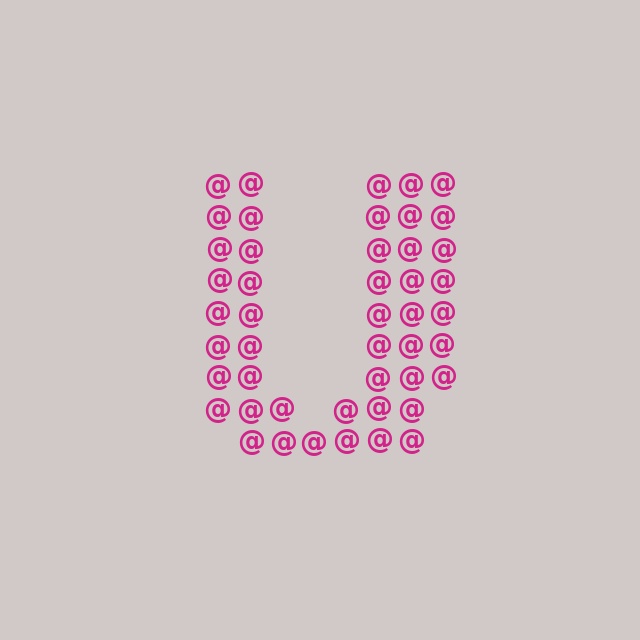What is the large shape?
The large shape is the letter U.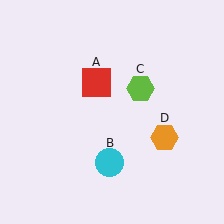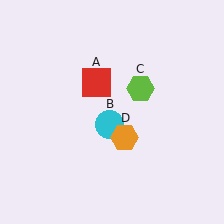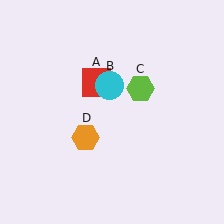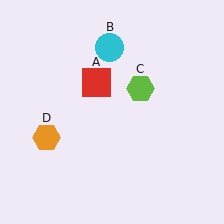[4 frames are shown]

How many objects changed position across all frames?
2 objects changed position: cyan circle (object B), orange hexagon (object D).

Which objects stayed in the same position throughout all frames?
Red square (object A) and lime hexagon (object C) remained stationary.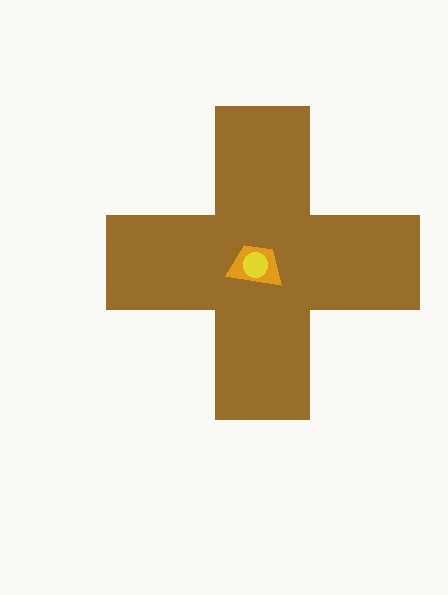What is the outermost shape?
The brown cross.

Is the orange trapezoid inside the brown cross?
Yes.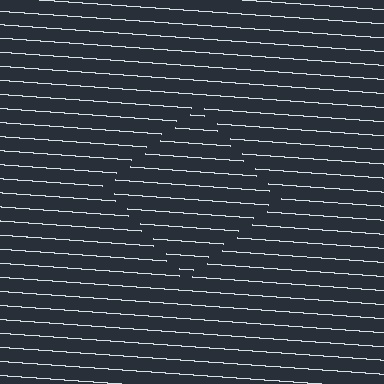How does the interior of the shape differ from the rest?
The interior of the shape contains the same grating, shifted by half a period — the contour is defined by the phase discontinuity where line-ends from the inner and outer gratings abut.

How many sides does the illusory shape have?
4 sides — the line-ends trace a square.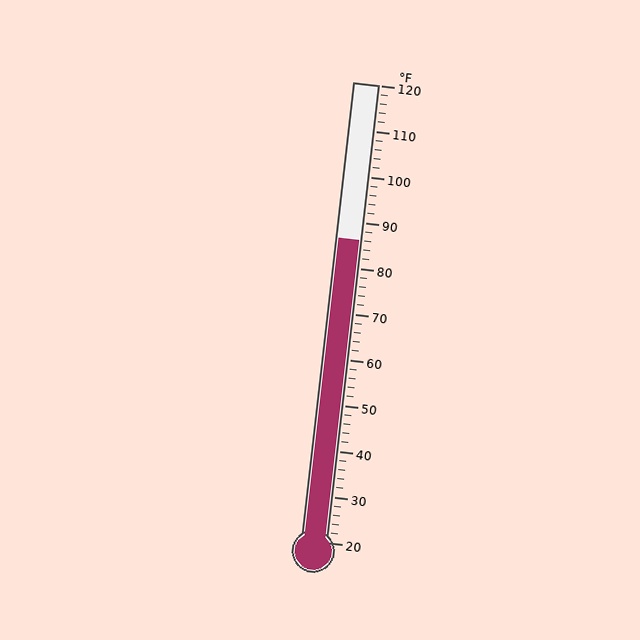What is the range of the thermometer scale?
The thermometer scale ranges from 20°F to 120°F.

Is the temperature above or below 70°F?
The temperature is above 70°F.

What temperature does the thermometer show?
The thermometer shows approximately 86°F.